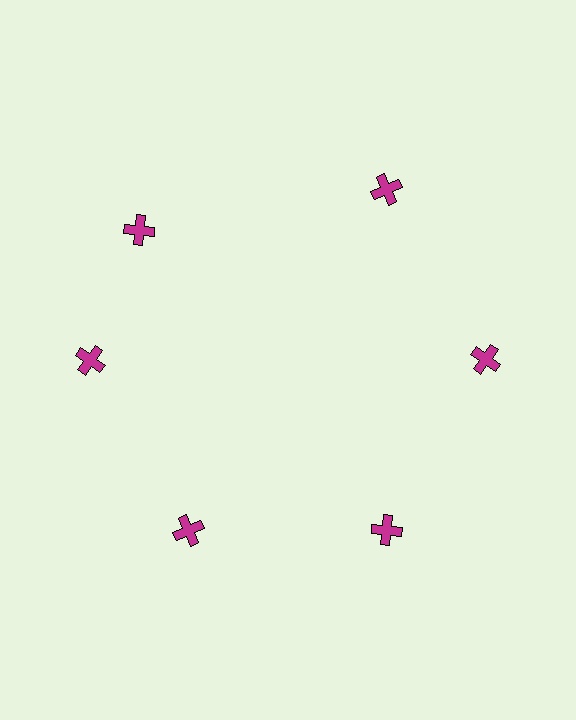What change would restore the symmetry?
The symmetry would be restored by rotating it back into even spacing with its neighbors so that all 6 crosses sit at equal angles and equal distance from the center.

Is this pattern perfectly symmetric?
No. The 6 magenta crosses are arranged in a ring, but one element near the 11 o'clock position is rotated out of alignment along the ring, breaking the 6-fold rotational symmetry.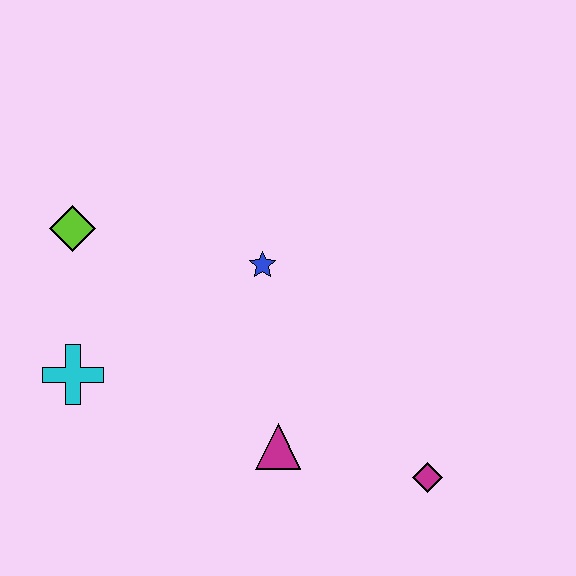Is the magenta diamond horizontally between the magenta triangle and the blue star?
No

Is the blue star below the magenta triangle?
No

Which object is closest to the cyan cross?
The lime diamond is closest to the cyan cross.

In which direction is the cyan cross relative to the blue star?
The cyan cross is to the left of the blue star.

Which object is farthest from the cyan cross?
The magenta diamond is farthest from the cyan cross.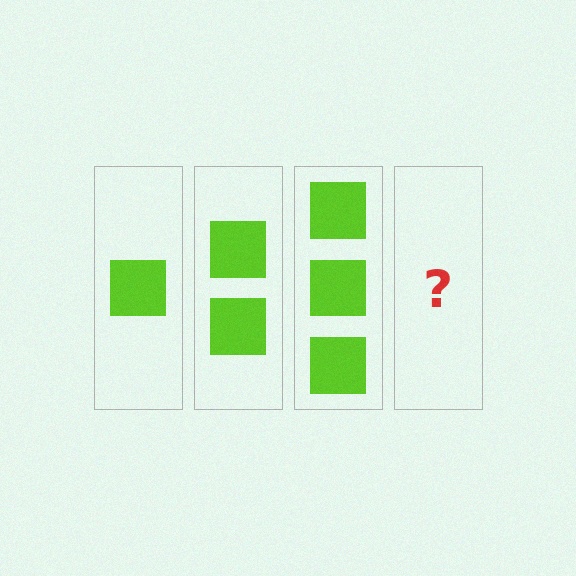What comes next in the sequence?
The next element should be 4 squares.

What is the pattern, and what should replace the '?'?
The pattern is that each step adds one more square. The '?' should be 4 squares.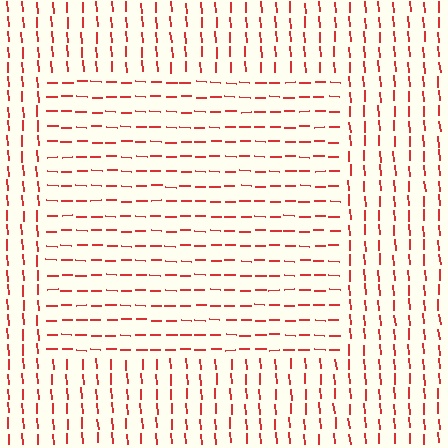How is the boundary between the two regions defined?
The boundary is defined purely by a change in line orientation (approximately 85 degrees difference). All lines are the same color and thickness.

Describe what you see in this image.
The image is filled with small red line segments. A rectangle region in the image has lines oriented differently from the surrounding lines, creating a visible texture boundary.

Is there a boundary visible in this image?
Yes, there is a texture boundary formed by a change in line orientation.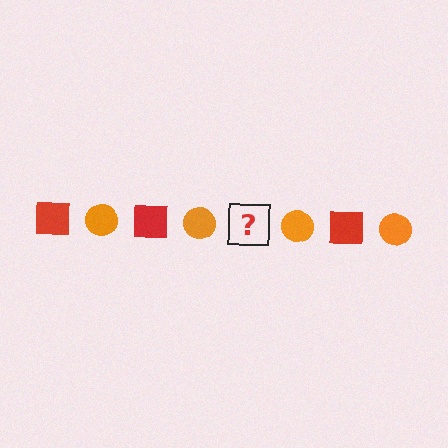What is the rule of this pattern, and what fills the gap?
The rule is that the pattern alternates between red square and orange circle. The gap should be filled with a red square.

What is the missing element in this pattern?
The missing element is a red square.